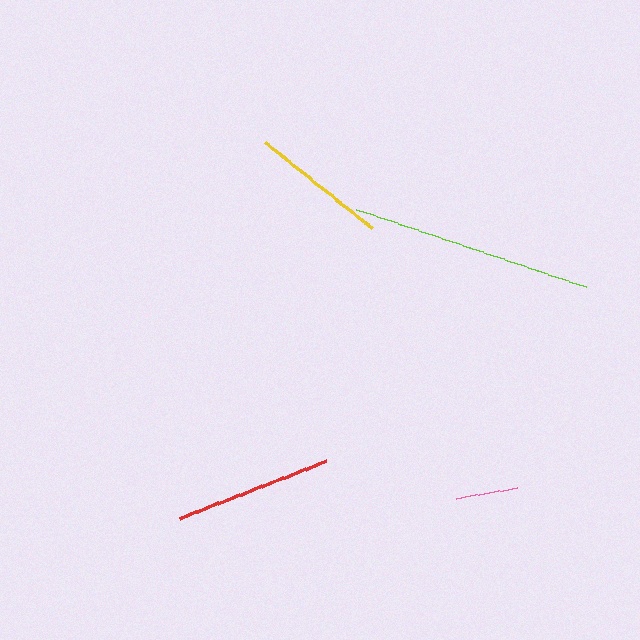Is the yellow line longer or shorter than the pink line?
The yellow line is longer than the pink line.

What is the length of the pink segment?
The pink segment is approximately 63 pixels long.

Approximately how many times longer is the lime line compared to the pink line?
The lime line is approximately 3.9 times the length of the pink line.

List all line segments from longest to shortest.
From longest to shortest: lime, red, yellow, pink.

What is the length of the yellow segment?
The yellow segment is approximately 137 pixels long.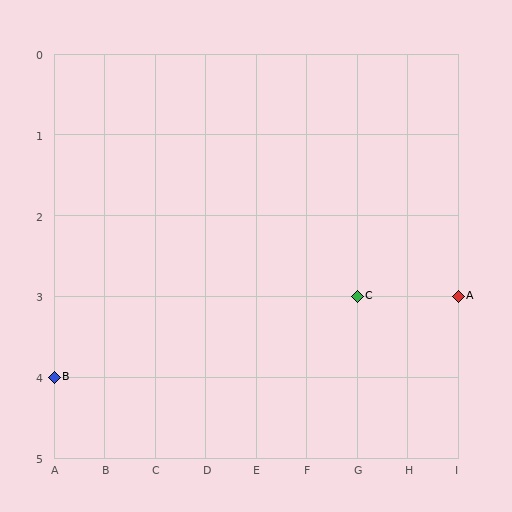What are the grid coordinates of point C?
Point C is at grid coordinates (G, 3).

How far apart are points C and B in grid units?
Points C and B are 6 columns and 1 row apart (about 6.1 grid units diagonally).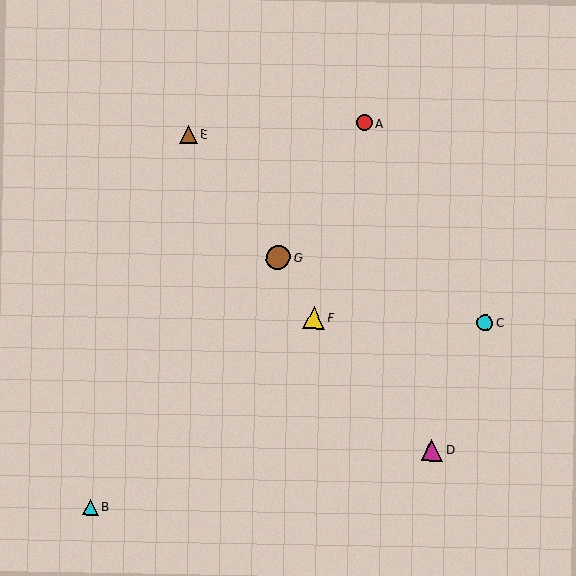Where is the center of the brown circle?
The center of the brown circle is at (278, 258).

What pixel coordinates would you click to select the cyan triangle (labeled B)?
Click at (91, 507) to select the cyan triangle B.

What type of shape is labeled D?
Shape D is a magenta triangle.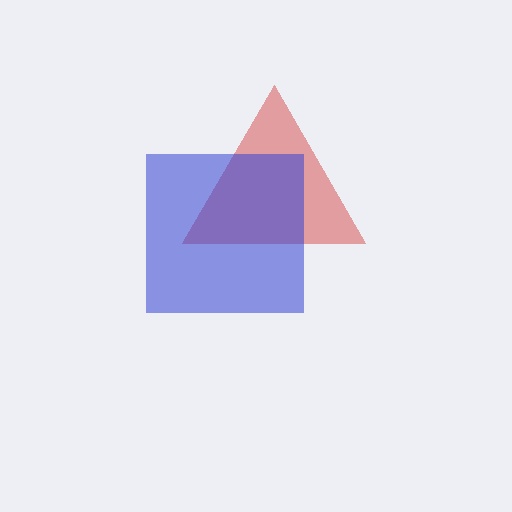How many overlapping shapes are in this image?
There are 2 overlapping shapes in the image.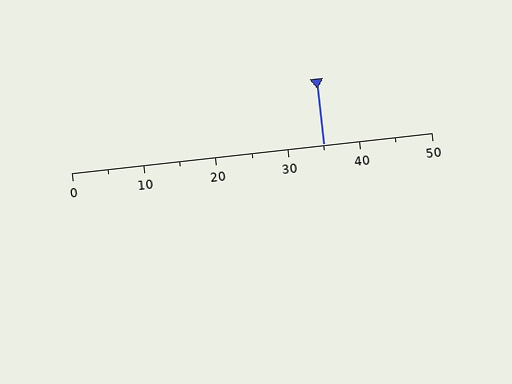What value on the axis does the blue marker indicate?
The marker indicates approximately 35.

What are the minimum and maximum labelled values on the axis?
The axis runs from 0 to 50.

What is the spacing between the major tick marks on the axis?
The major ticks are spaced 10 apart.